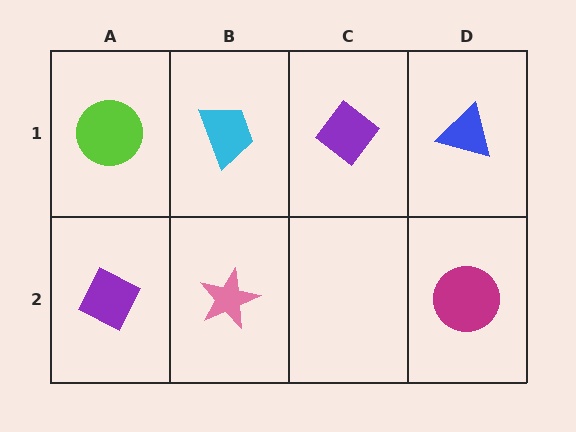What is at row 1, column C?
A purple diamond.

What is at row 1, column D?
A blue triangle.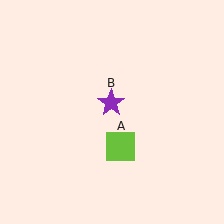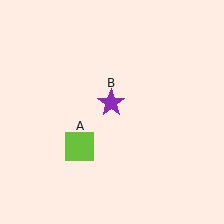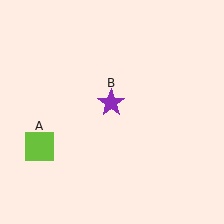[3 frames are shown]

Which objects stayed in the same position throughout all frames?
Purple star (object B) remained stationary.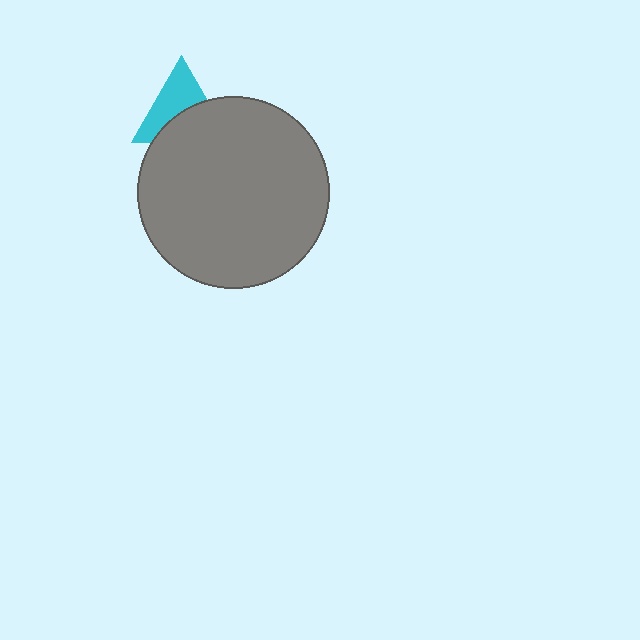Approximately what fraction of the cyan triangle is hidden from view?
Roughly 47% of the cyan triangle is hidden behind the gray circle.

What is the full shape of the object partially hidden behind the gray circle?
The partially hidden object is a cyan triangle.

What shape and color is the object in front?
The object in front is a gray circle.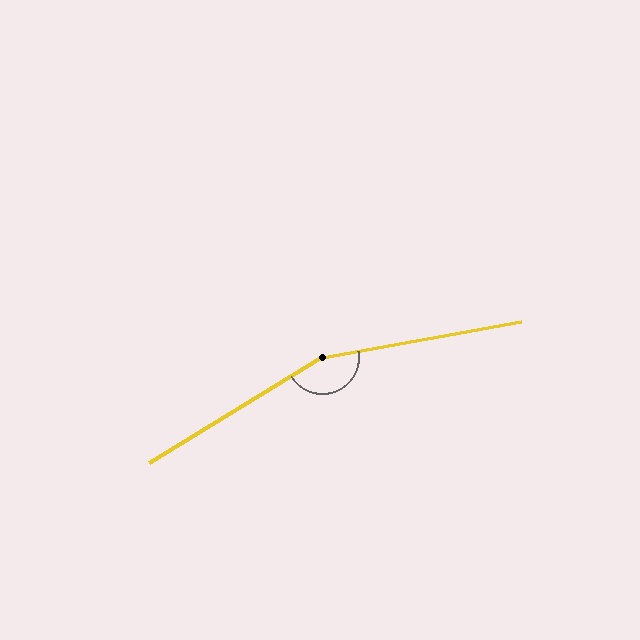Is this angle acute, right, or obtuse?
It is obtuse.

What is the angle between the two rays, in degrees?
Approximately 159 degrees.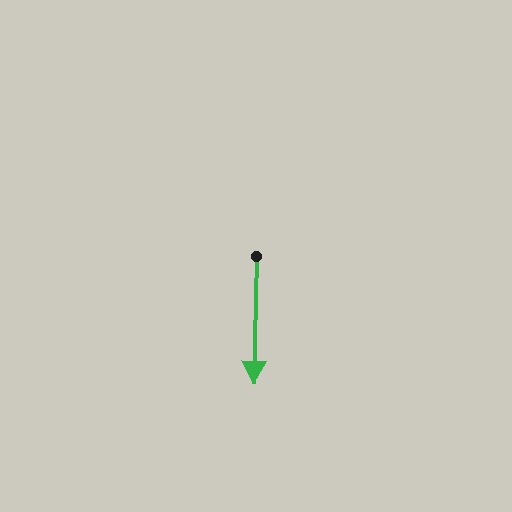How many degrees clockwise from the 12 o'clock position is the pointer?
Approximately 181 degrees.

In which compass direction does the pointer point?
South.